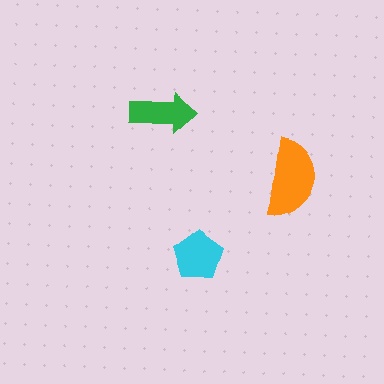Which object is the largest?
The orange semicircle.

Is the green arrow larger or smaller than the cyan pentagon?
Smaller.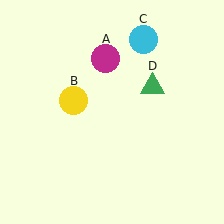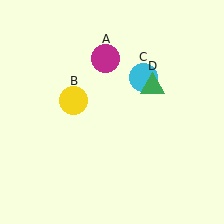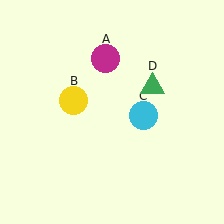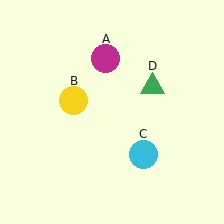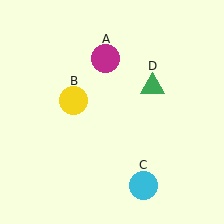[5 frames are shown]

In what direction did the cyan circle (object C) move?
The cyan circle (object C) moved down.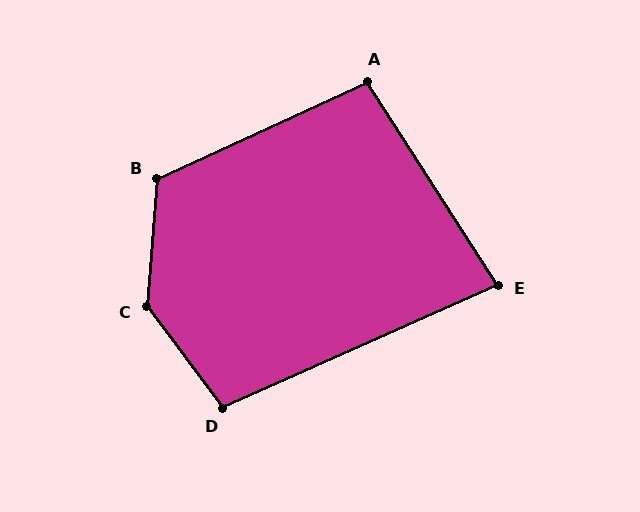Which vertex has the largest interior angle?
C, at approximately 139 degrees.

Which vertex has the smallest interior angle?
E, at approximately 81 degrees.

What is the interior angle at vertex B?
Approximately 119 degrees (obtuse).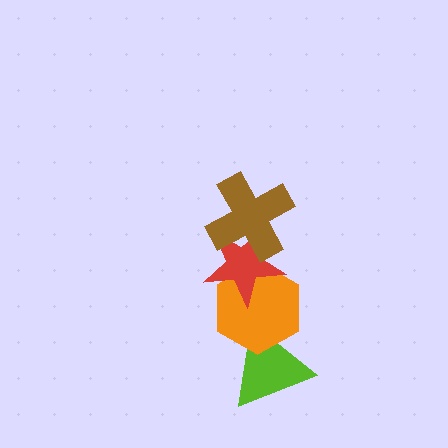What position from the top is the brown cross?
The brown cross is 1st from the top.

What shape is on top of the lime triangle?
The orange hexagon is on top of the lime triangle.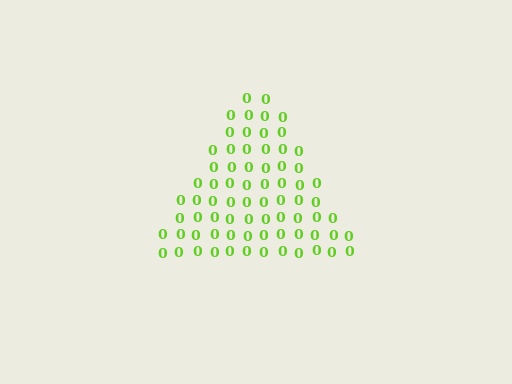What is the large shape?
The large shape is a triangle.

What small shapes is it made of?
It is made of small digit 0's.